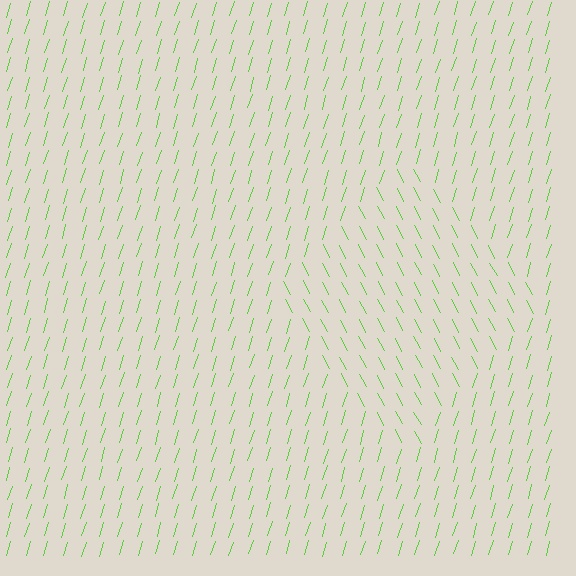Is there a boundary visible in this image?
Yes, there is a texture boundary formed by a change in line orientation.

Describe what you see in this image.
The image is filled with small lime line segments. A diamond region in the image has lines oriented differently from the surrounding lines, creating a visible texture boundary.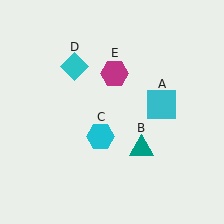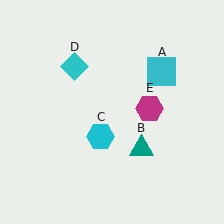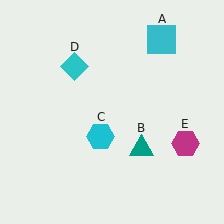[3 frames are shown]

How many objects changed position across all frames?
2 objects changed position: cyan square (object A), magenta hexagon (object E).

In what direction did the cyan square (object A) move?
The cyan square (object A) moved up.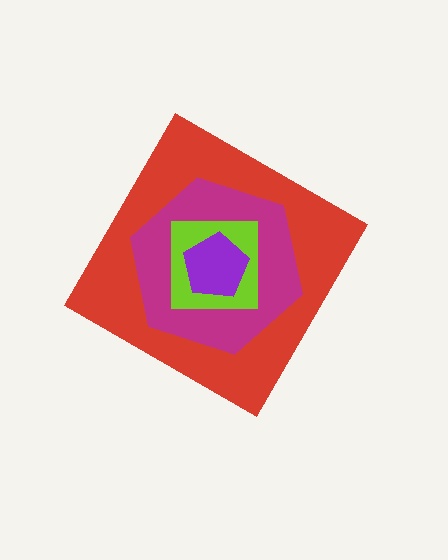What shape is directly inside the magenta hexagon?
The lime square.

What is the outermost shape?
The red diamond.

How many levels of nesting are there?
4.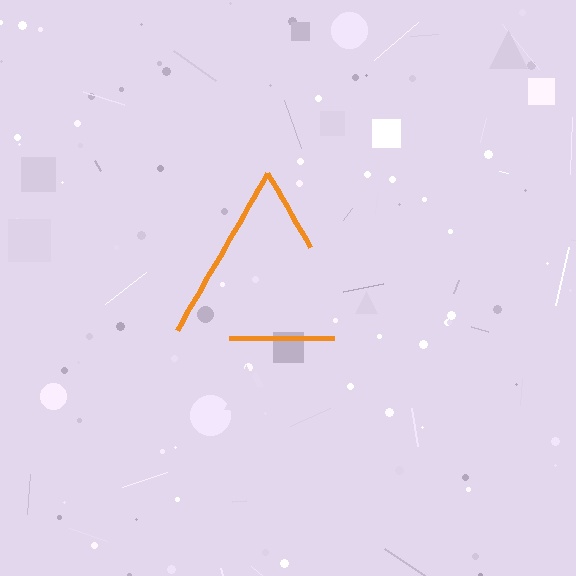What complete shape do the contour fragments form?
The contour fragments form a triangle.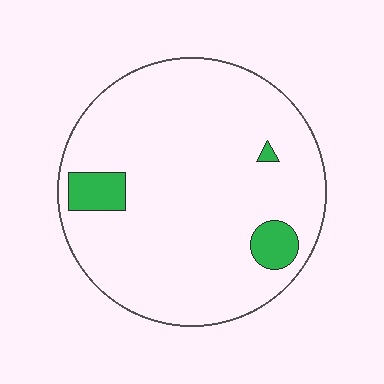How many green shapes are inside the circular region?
3.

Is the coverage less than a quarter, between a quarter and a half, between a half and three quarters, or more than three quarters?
Less than a quarter.